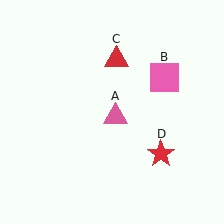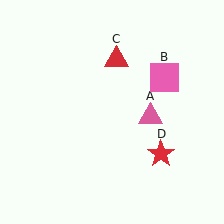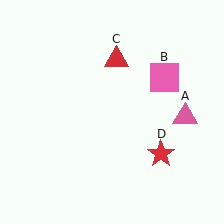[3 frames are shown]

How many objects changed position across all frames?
1 object changed position: pink triangle (object A).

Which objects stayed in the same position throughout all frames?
Pink square (object B) and red triangle (object C) and red star (object D) remained stationary.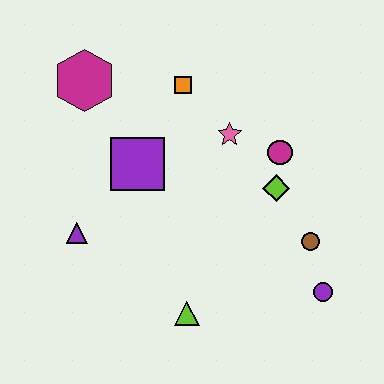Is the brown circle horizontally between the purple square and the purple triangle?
No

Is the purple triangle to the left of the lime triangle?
Yes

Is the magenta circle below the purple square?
No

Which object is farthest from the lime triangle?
The magenta hexagon is farthest from the lime triangle.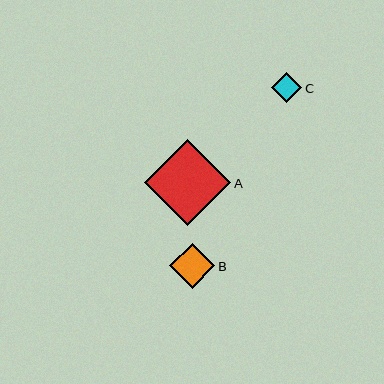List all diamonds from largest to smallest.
From largest to smallest: A, B, C.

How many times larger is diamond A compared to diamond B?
Diamond A is approximately 1.9 times the size of diamond B.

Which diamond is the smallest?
Diamond C is the smallest with a size of approximately 30 pixels.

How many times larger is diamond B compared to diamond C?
Diamond B is approximately 1.5 times the size of diamond C.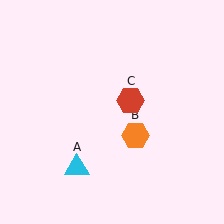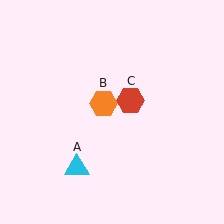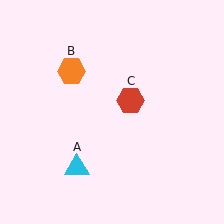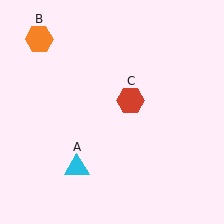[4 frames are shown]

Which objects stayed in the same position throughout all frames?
Cyan triangle (object A) and red hexagon (object C) remained stationary.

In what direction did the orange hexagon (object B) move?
The orange hexagon (object B) moved up and to the left.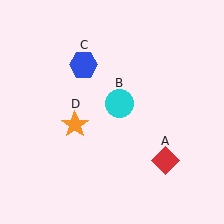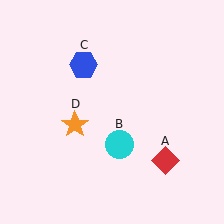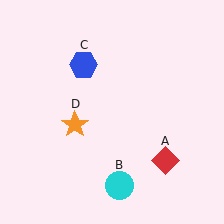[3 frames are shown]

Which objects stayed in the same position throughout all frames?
Red diamond (object A) and blue hexagon (object C) and orange star (object D) remained stationary.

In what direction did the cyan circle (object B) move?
The cyan circle (object B) moved down.